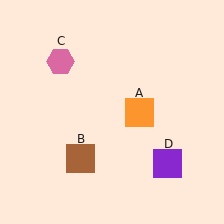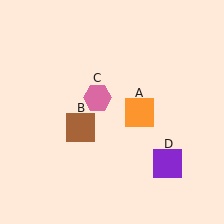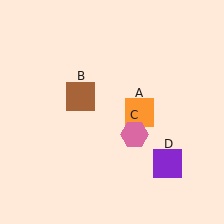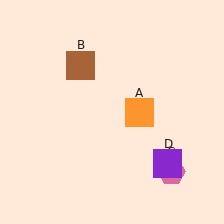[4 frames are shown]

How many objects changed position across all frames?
2 objects changed position: brown square (object B), pink hexagon (object C).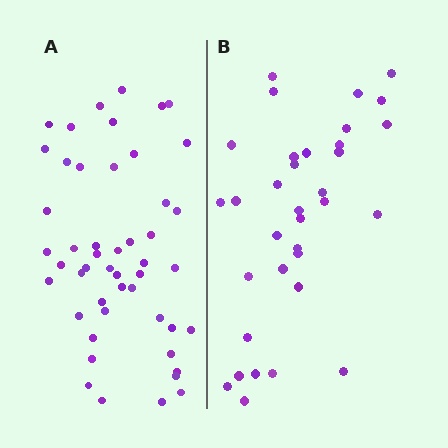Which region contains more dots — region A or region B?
Region A (the left region) has more dots.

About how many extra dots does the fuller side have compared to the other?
Region A has approximately 15 more dots than region B.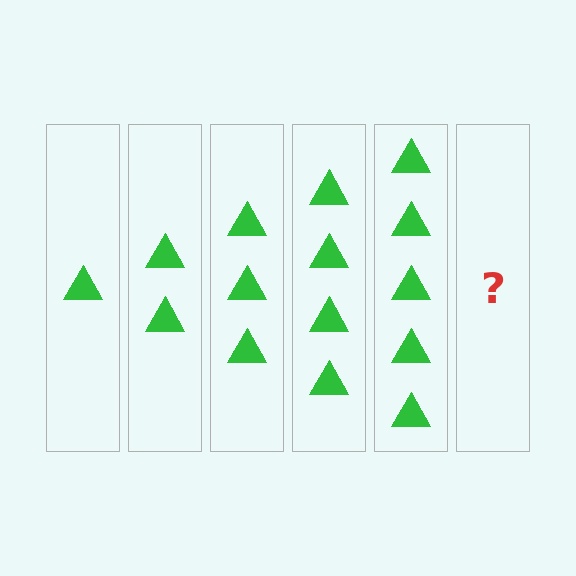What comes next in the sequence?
The next element should be 6 triangles.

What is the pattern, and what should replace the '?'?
The pattern is that each step adds one more triangle. The '?' should be 6 triangles.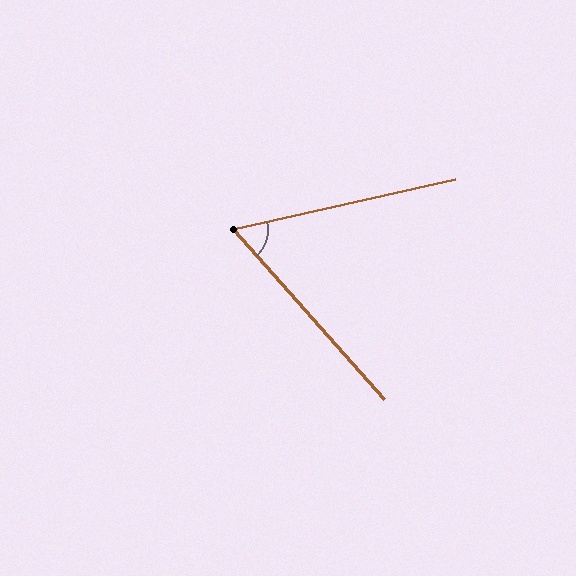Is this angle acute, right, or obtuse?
It is acute.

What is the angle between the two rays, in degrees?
Approximately 61 degrees.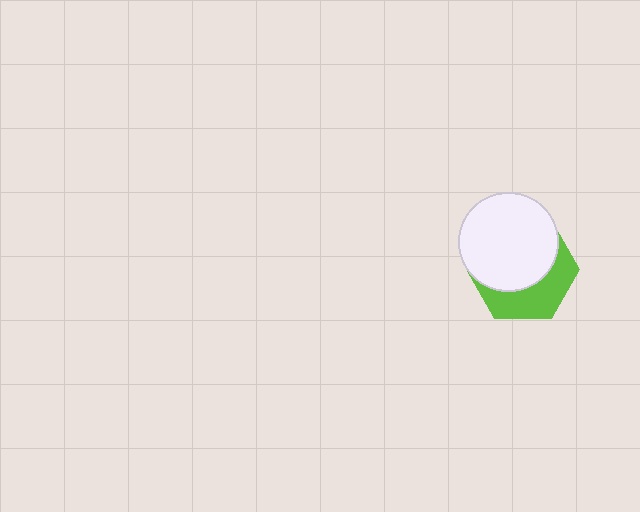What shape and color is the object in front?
The object in front is a white circle.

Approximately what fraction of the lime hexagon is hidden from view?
Roughly 60% of the lime hexagon is hidden behind the white circle.